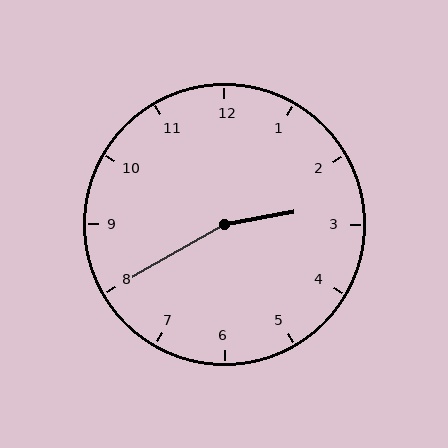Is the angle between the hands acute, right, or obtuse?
It is obtuse.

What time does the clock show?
2:40.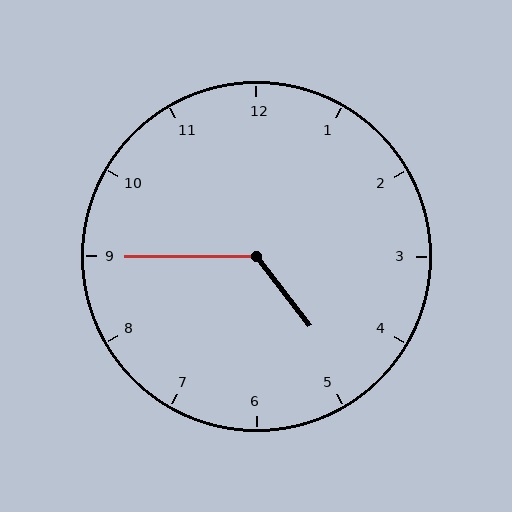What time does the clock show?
4:45.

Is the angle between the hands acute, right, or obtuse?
It is obtuse.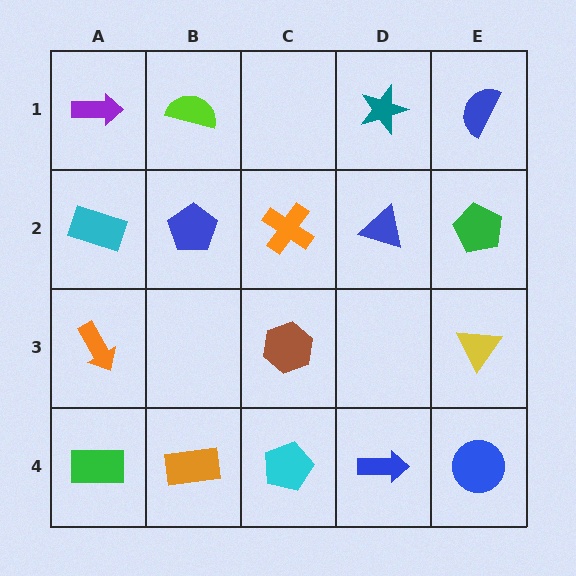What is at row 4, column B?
An orange rectangle.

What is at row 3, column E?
A yellow triangle.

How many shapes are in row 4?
5 shapes.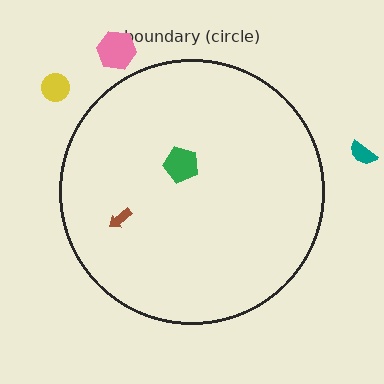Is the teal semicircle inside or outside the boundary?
Outside.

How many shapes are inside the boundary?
2 inside, 3 outside.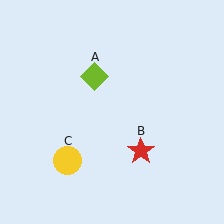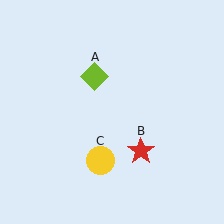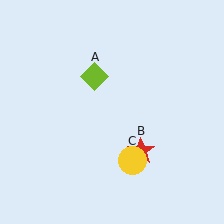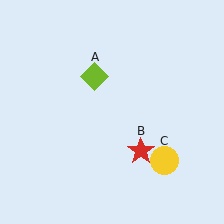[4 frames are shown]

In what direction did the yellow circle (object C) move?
The yellow circle (object C) moved right.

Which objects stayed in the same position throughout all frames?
Lime diamond (object A) and red star (object B) remained stationary.